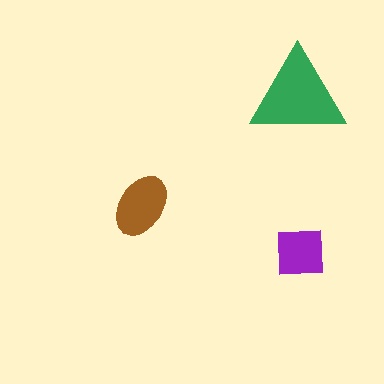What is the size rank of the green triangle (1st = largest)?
1st.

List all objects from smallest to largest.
The purple square, the brown ellipse, the green triangle.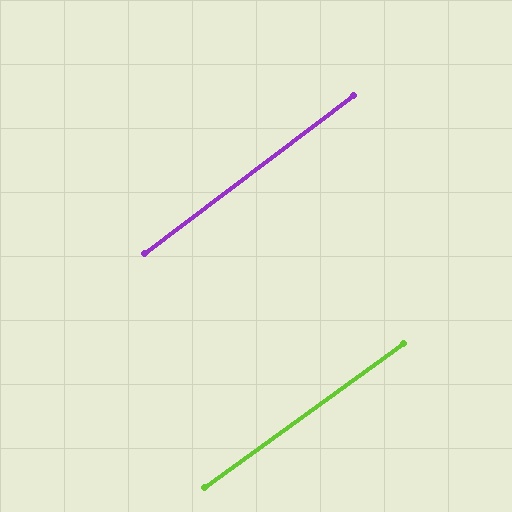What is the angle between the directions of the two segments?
Approximately 1 degree.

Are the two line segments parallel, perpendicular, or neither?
Parallel — their directions differ by only 1.3°.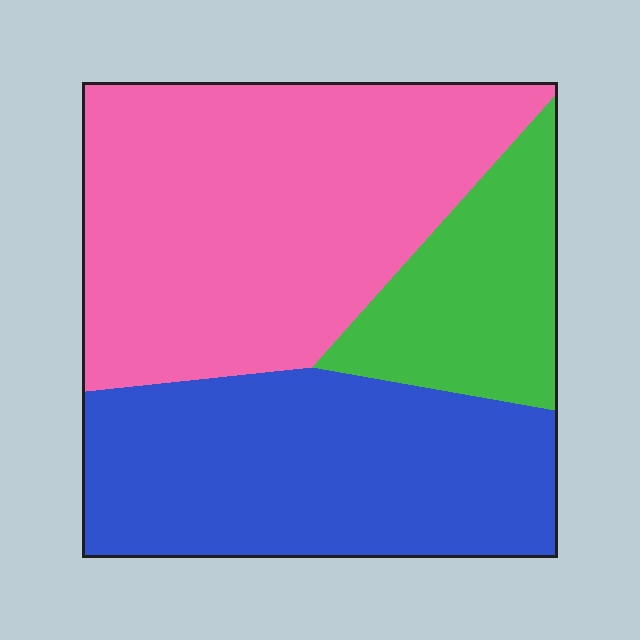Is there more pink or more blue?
Pink.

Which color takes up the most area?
Pink, at roughly 45%.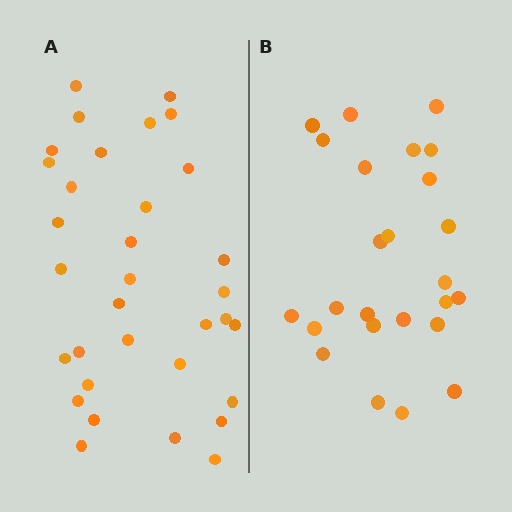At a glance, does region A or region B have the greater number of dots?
Region A (the left region) has more dots.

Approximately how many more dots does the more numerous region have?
Region A has roughly 8 or so more dots than region B.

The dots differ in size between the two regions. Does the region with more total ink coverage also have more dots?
No. Region B has more total ink coverage because its dots are larger, but region A actually contains more individual dots. Total area can be misleading — the number of items is what matters here.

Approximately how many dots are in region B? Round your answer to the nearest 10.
About 20 dots. (The exact count is 25, which rounds to 20.)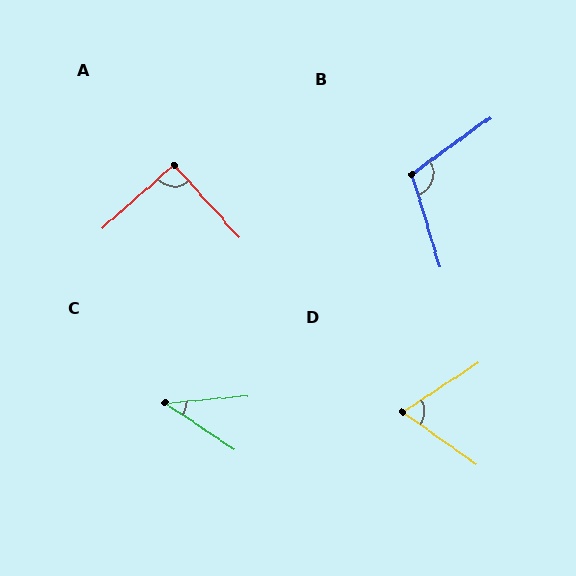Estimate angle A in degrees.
Approximately 90 degrees.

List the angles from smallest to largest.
C (39°), D (68°), A (90°), B (109°).